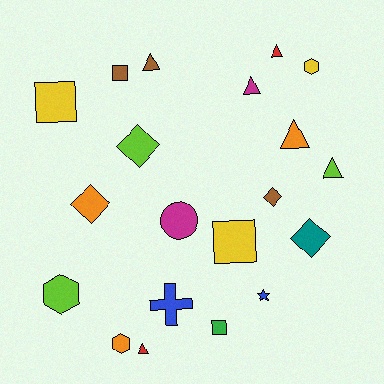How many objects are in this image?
There are 20 objects.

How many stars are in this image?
There is 1 star.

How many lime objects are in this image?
There are 3 lime objects.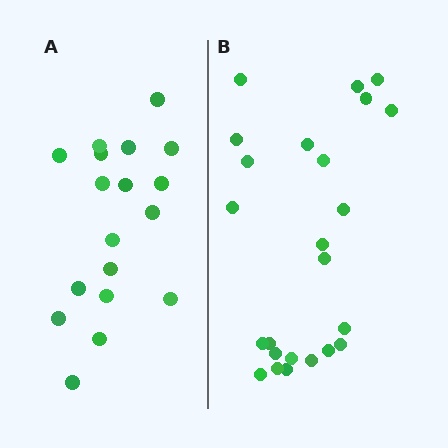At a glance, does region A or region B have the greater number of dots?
Region B (the right region) has more dots.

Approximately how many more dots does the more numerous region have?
Region B has about 6 more dots than region A.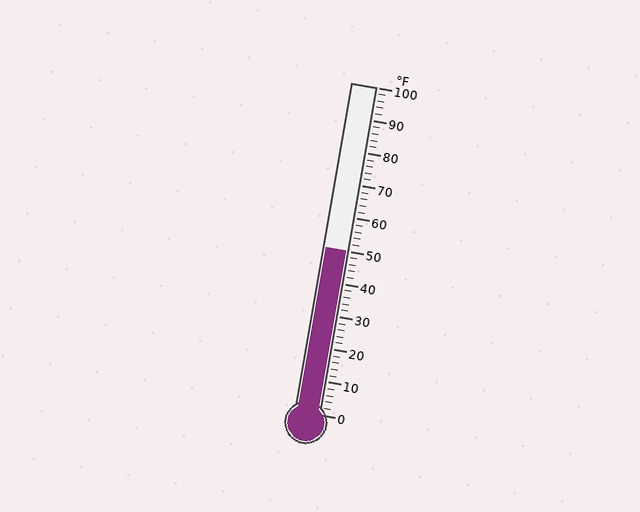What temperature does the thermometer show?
The thermometer shows approximately 50°F.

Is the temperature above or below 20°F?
The temperature is above 20°F.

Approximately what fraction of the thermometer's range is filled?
The thermometer is filled to approximately 50% of its range.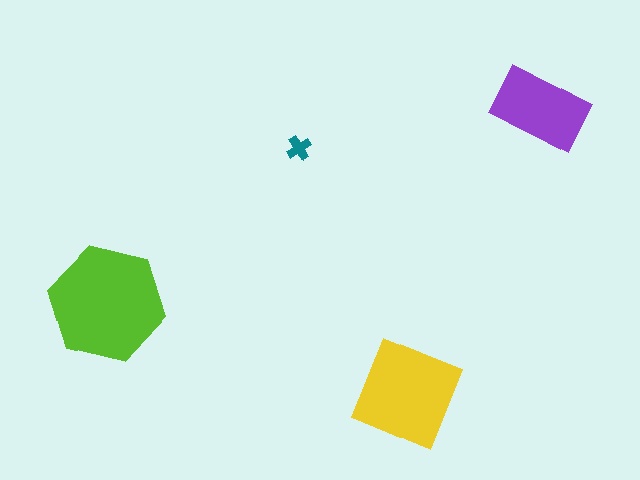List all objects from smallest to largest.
The teal cross, the purple rectangle, the yellow diamond, the lime hexagon.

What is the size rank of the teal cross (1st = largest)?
4th.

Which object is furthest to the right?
The purple rectangle is rightmost.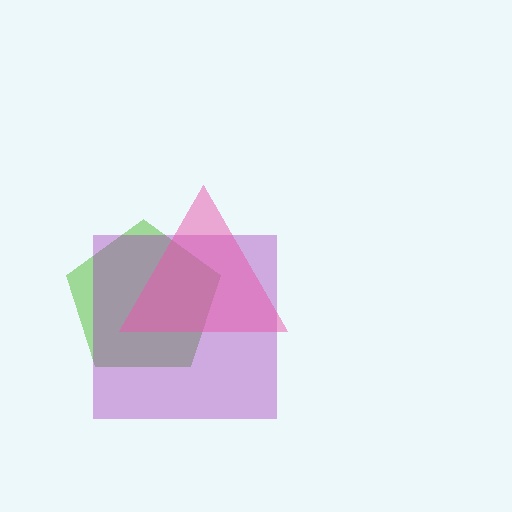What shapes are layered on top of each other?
The layered shapes are: a lime pentagon, a purple square, a pink triangle.